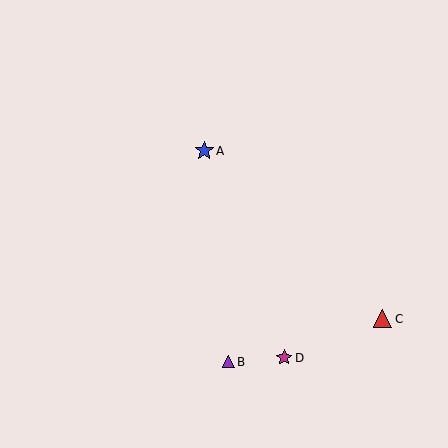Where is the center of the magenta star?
The center of the magenta star is at (284, 358).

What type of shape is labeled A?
Shape A is a blue star.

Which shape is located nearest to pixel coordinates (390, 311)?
The red triangle (labeled C) at (383, 319) is nearest to that location.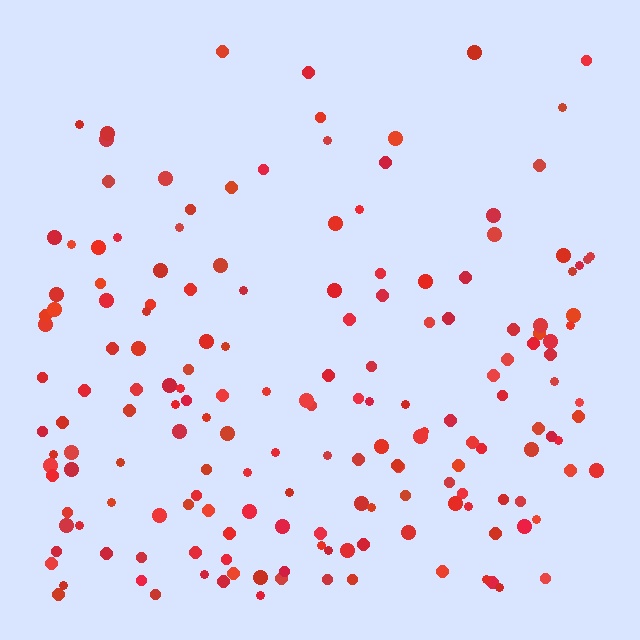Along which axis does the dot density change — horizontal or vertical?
Vertical.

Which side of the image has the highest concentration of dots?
The bottom.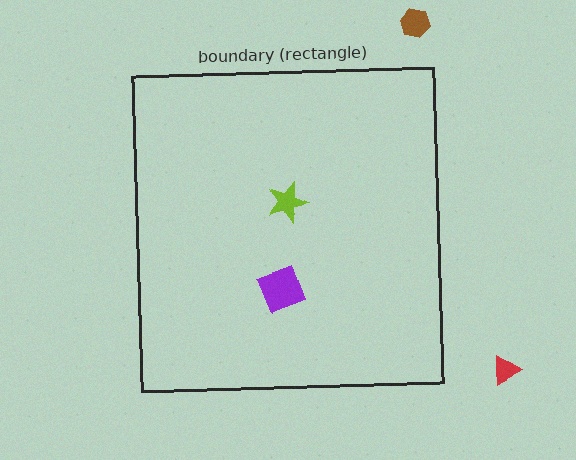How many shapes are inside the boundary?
2 inside, 2 outside.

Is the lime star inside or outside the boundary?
Inside.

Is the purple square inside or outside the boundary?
Inside.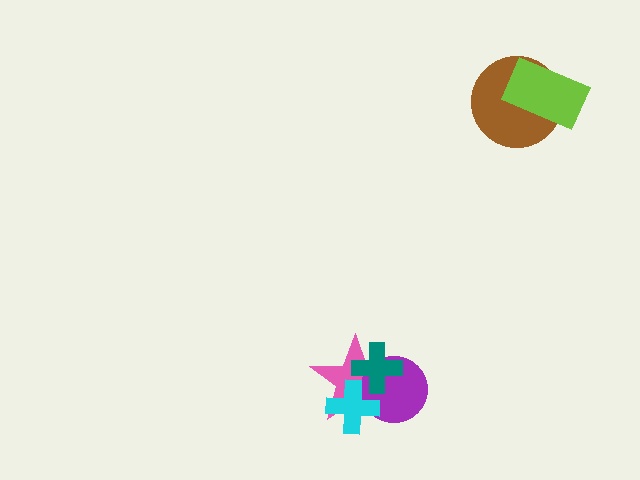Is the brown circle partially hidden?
Yes, it is partially covered by another shape.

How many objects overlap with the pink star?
3 objects overlap with the pink star.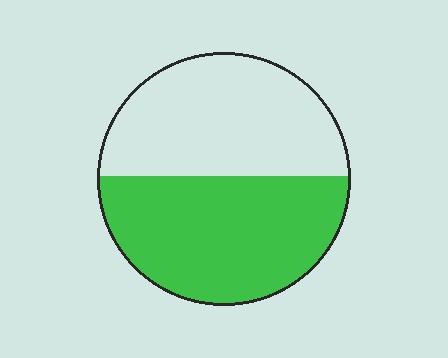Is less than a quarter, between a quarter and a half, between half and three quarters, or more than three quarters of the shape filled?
Between half and three quarters.